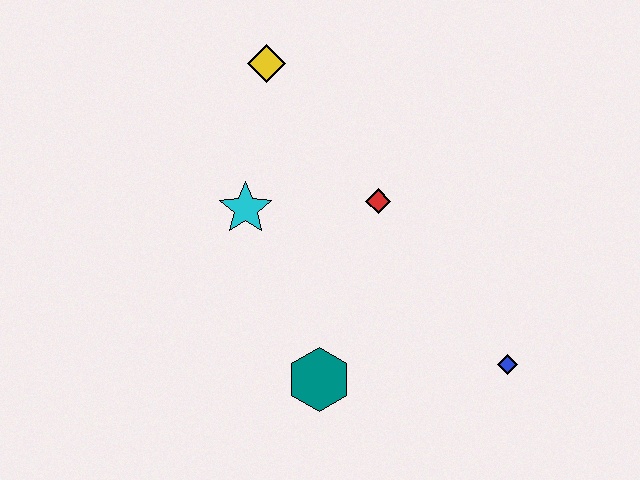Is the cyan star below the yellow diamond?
Yes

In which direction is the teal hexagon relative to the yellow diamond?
The teal hexagon is below the yellow diamond.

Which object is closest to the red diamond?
The cyan star is closest to the red diamond.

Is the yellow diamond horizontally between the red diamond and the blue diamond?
No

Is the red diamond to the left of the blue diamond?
Yes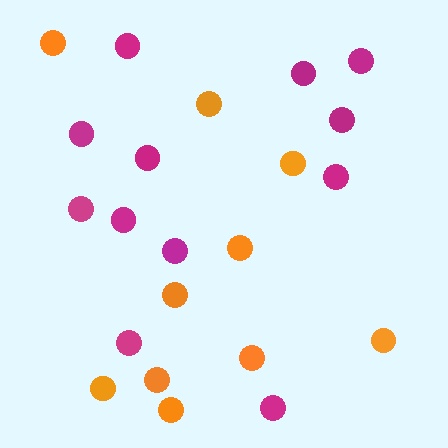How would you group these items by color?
There are 2 groups: one group of magenta circles (12) and one group of orange circles (10).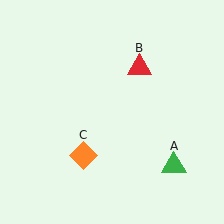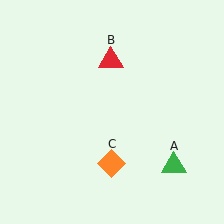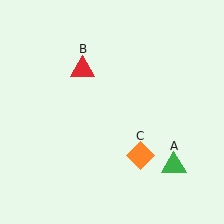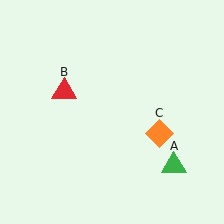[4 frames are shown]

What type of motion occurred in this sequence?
The red triangle (object B), orange diamond (object C) rotated counterclockwise around the center of the scene.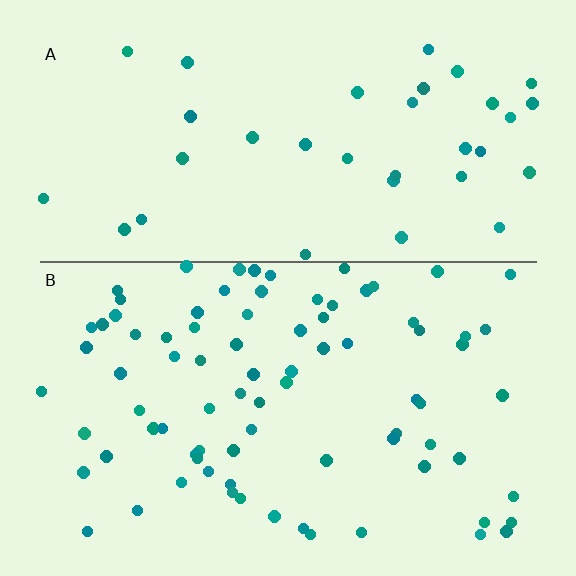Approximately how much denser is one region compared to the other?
Approximately 2.3× — region B over region A.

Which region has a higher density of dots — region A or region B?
B (the bottom).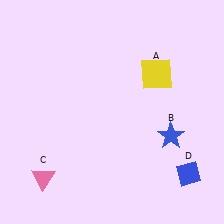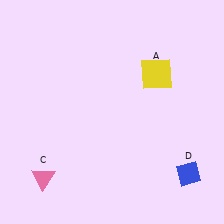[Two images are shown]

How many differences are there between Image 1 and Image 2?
There is 1 difference between the two images.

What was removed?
The blue star (B) was removed in Image 2.